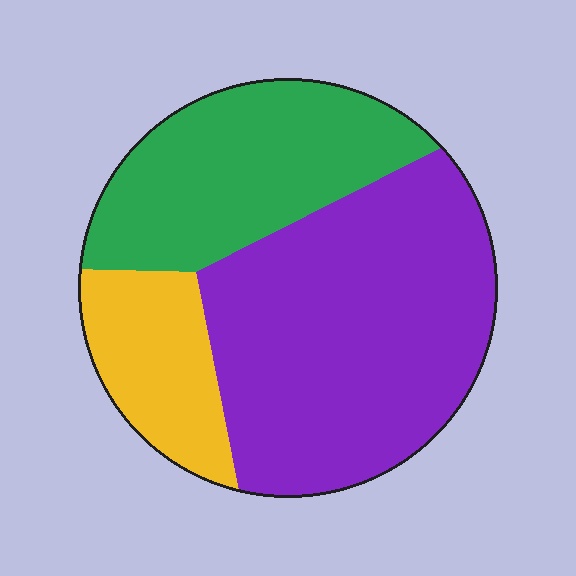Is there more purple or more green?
Purple.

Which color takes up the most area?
Purple, at roughly 55%.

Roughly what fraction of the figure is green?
Green takes up about one third (1/3) of the figure.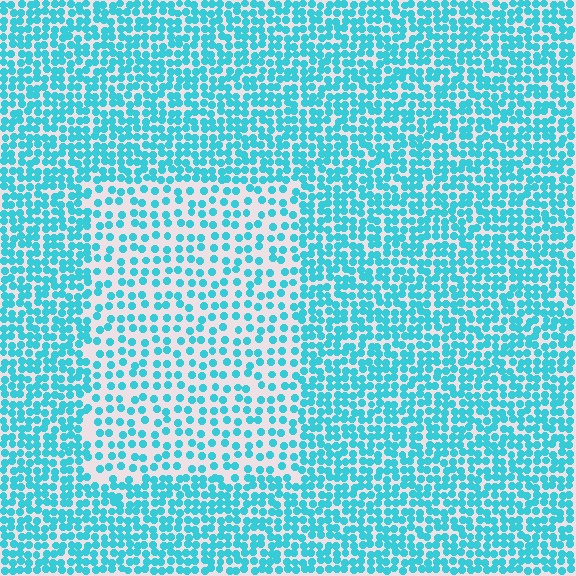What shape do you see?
I see a rectangle.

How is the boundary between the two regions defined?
The boundary is defined by a change in element density (approximately 1.9x ratio). All elements are the same color, size, and shape.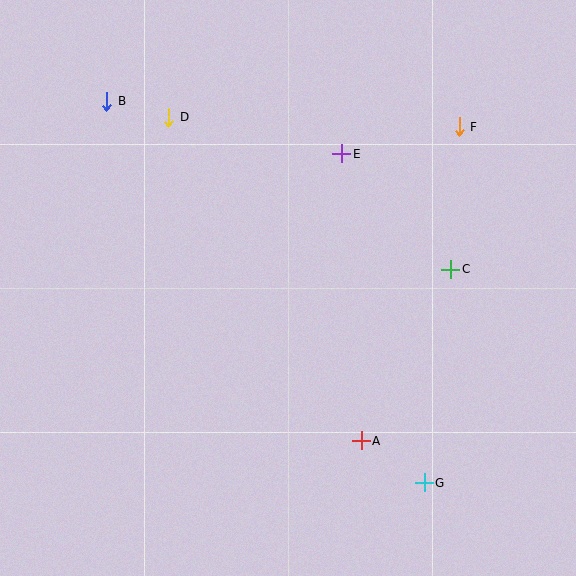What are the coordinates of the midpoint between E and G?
The midpoint between E and G is at (383, 318).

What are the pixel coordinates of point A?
Point A is at (361, 441).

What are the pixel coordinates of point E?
Point E is at (342, 154).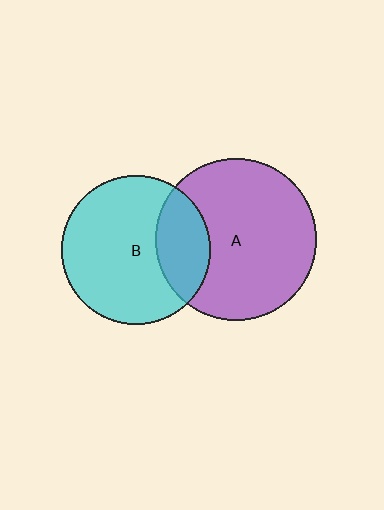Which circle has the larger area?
Circle A (purple).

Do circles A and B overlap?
Yes.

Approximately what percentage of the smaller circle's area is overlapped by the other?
Approximately 25%.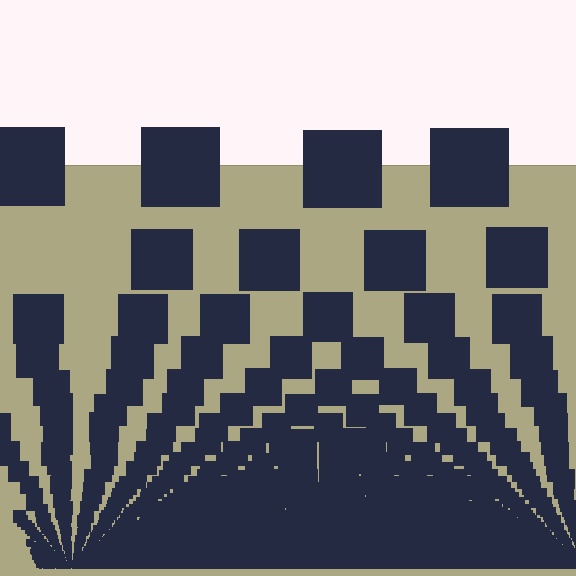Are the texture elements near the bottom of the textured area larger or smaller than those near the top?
Smaller. The gradient is inverted — elements near the bottom are smaller and denser.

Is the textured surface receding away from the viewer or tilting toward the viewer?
The surface appears to tilt toward the viewer. Texture elements get larger and sparser toward the top.